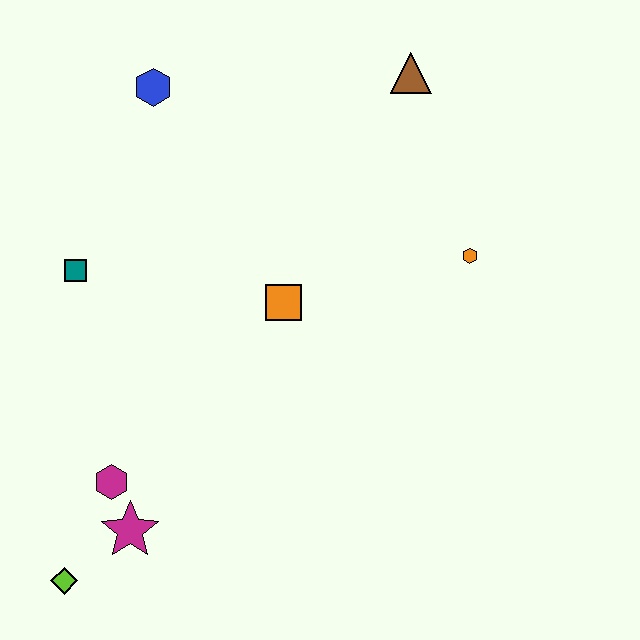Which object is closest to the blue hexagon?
The teal square is closest to the blue hexagon.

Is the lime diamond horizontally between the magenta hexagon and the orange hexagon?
No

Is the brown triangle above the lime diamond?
Yes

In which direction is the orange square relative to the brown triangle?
The orange square is below the brown triangle.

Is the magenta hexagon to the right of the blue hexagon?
No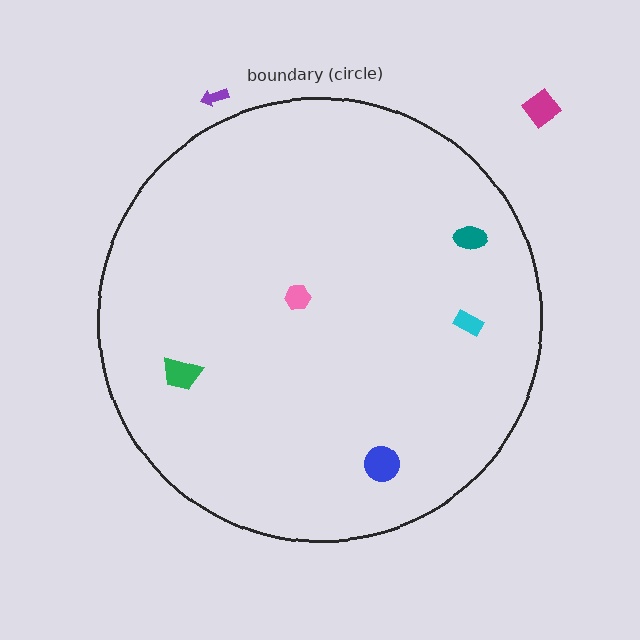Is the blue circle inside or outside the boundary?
Inside.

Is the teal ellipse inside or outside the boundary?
Inside.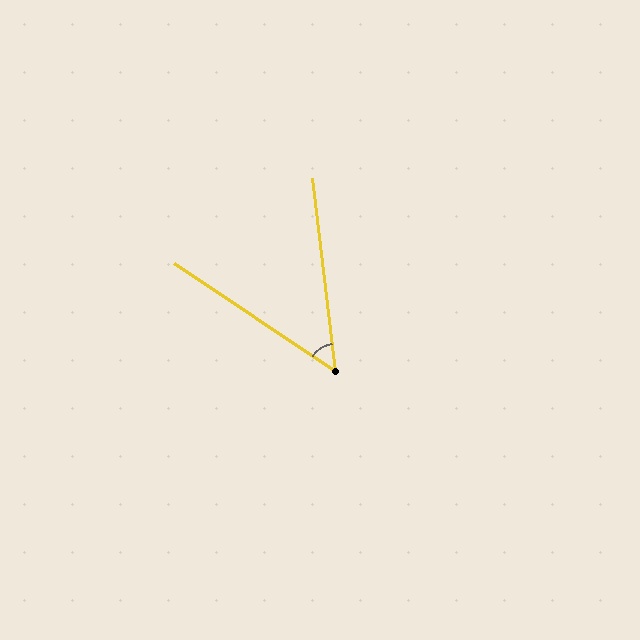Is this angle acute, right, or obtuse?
It is acute.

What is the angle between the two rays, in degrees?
Approximately 49 degrees.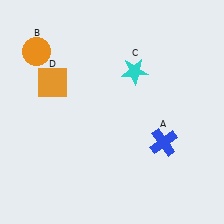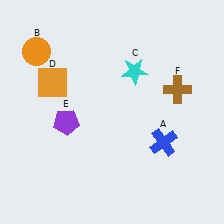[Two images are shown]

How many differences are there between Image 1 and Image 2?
There are 2 differences between the two images.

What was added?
A purple pentagon (E), a brown cross (F) were added in Image 2.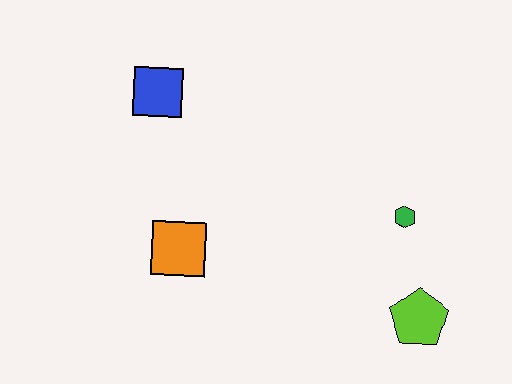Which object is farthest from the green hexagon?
The blue square is farthest from the green hexagon.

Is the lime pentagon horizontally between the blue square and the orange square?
No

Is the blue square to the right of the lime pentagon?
No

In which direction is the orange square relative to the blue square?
The orange square is below the blue square.